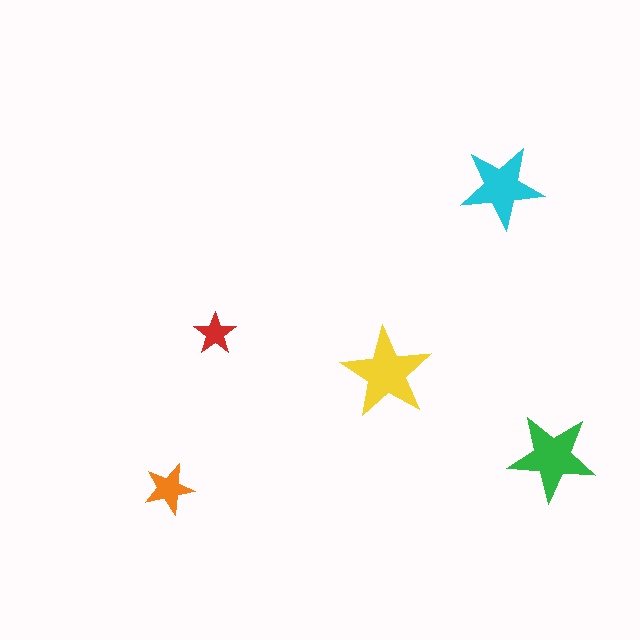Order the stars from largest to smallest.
the yellow one, the green one, the cyan one, the orange one, the red one.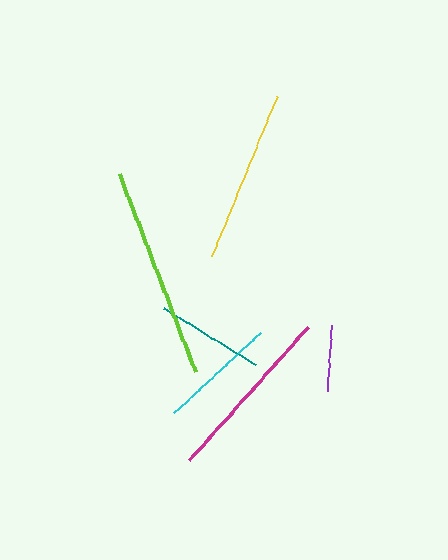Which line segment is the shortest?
The purple line is the shortest at approximately 67 pixels.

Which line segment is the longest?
The lime line is the longest at approximately 213 pixels.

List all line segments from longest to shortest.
From longest to shortest: lime, magenta, yellow, cyan, teal, purple.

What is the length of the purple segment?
The purple segment is approximately 67 pixels long.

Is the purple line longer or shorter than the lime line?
The lime line is longer than the purple line.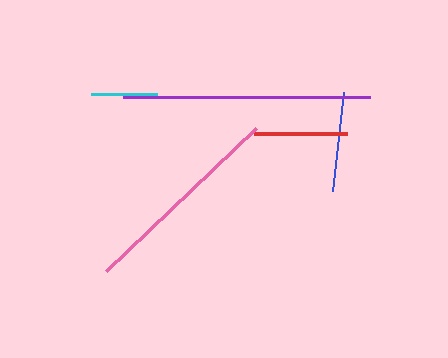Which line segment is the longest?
The purple line is the longest at approximately 247 pixels.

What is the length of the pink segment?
The pink segment is approximately 207 pixels long.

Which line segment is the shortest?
The cyan line is the shortest at approximately 66 pixels.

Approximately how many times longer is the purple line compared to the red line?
The purple line is approximately 2.6 times the length of the red line.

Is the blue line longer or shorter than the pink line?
The pink line is longer than the blue line.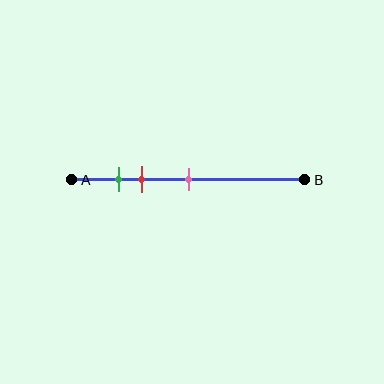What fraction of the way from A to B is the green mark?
The green mark is approximately 20% (0.2) of the way from A to B.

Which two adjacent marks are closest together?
The green and red marks are the closest adjacent pair.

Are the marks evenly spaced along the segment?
No, the marks are not evenly spaced.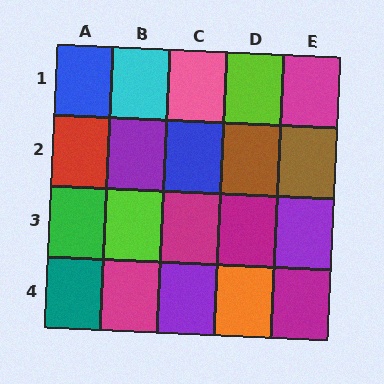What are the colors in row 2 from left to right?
Red, purple, blue, brown, brown.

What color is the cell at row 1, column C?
Pink.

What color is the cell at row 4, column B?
Magenta.